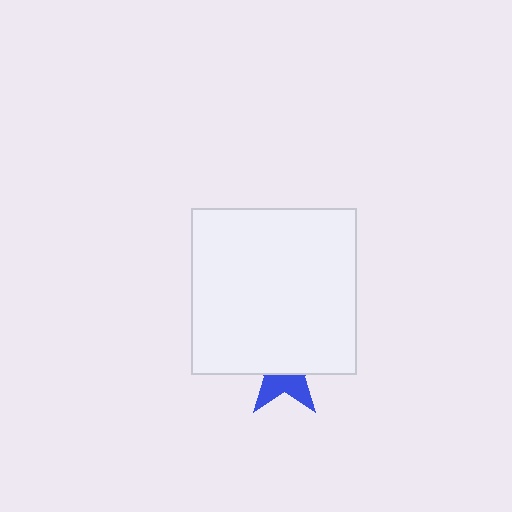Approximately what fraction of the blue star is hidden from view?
Roughly 62% of the blue star is hidden behind the white square.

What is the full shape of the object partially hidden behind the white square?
The partially hidden object is a blue star.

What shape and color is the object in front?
The object in front is a white square.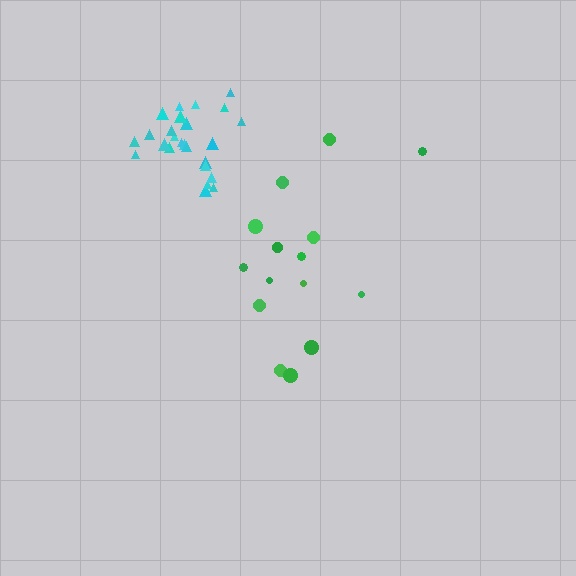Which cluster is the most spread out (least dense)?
Green.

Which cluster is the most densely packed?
Cyan.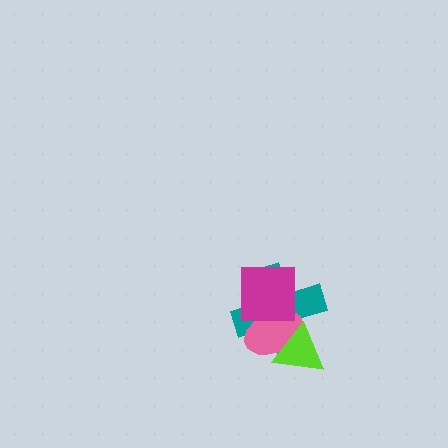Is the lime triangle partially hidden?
No, no other shape covers it.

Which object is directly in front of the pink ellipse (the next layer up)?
The lime triangle is directly in front of the pink ellipse.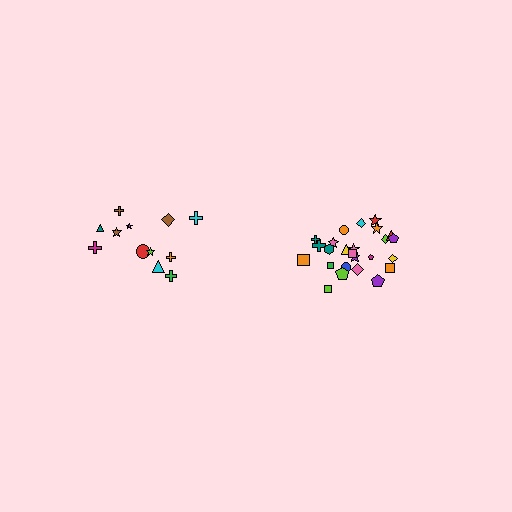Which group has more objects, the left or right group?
The right group.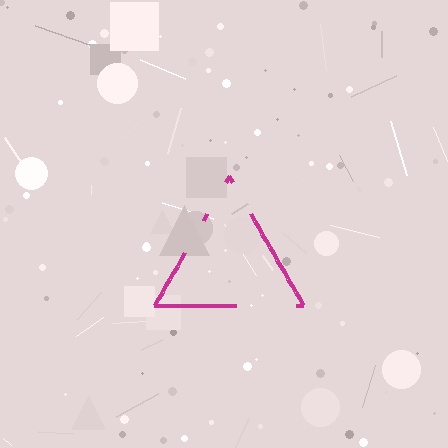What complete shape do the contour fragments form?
The contour fragments form a triangle.